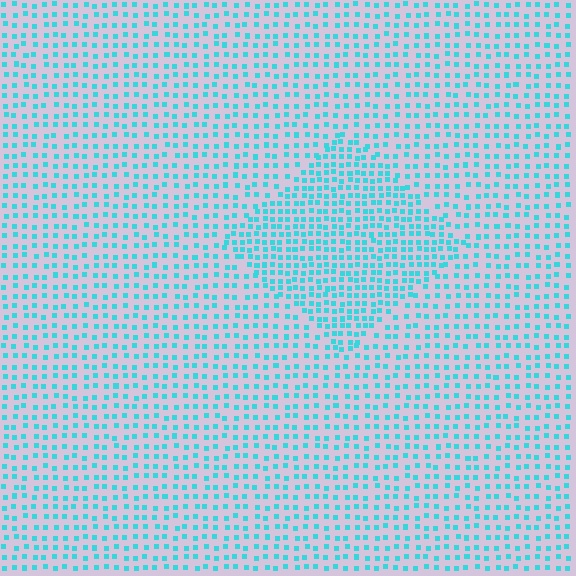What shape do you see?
I see a diamond.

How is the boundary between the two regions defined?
The boundary is defined by a change in element density (approximately 1.7x ratio). All elements are the same color, size, and shape.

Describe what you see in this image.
The image contains small cyan elements arranged at two different densities. A diamond-shaped region is visible where the elements are more densely packed than the surrounding area.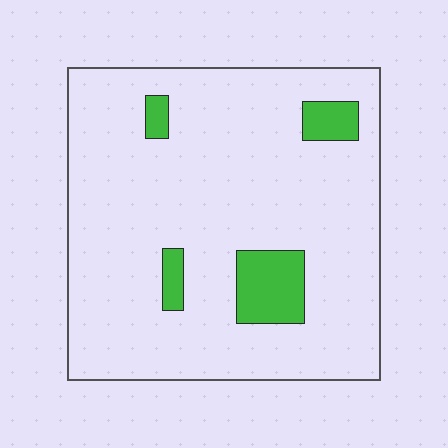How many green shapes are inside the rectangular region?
4.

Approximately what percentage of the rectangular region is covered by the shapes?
Approximately 10%.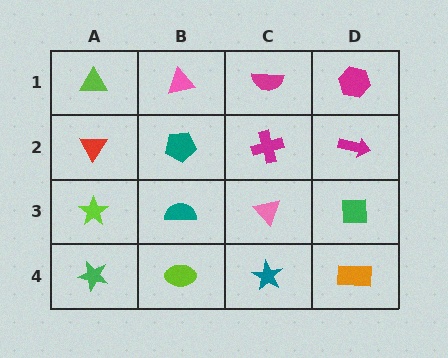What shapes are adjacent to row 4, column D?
A green square (row 3, column D), a teal star (row 4, column C).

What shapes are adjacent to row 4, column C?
A pink triangle (row 3, column C), a lime ellipse (row 4, column B), an orange rectangle (row 4, column D).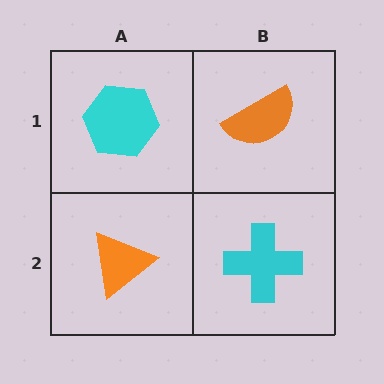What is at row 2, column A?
An orange triangle.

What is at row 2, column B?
A cyan cross.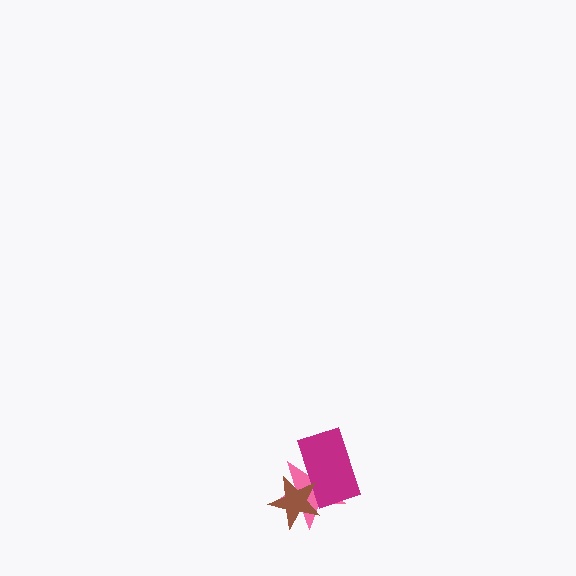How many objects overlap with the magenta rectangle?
2 objects overlap with the magenta rectangle.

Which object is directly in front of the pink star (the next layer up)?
The magenta rectangle is directly in front of the pink star.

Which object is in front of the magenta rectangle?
The brown star is in front of the magenta rectangle.